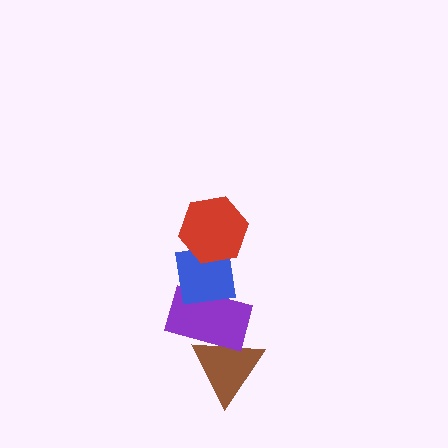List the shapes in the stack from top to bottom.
From top to bottom: the red hexagon, the blue square, the purple rectangle, the brown triangle.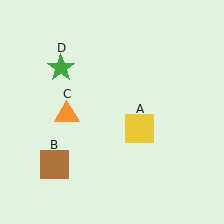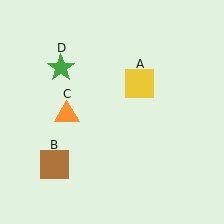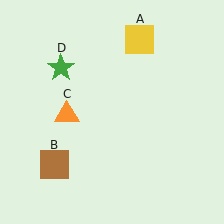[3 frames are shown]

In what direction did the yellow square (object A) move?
The yellow square (object A) moved up.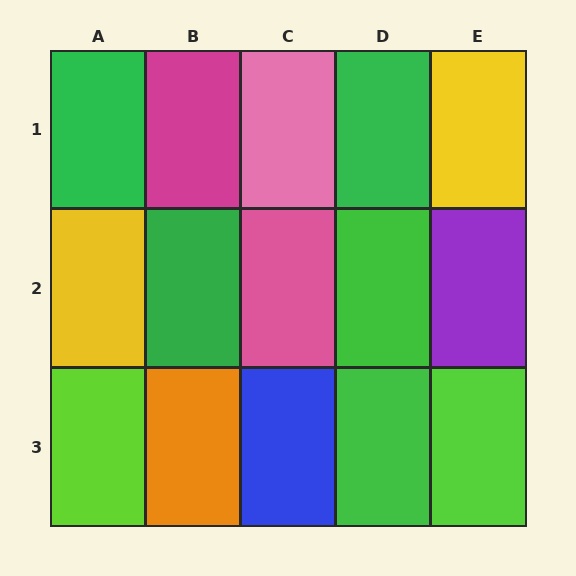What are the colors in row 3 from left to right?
Lime, orange, blue, green, lime.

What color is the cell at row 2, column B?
Green.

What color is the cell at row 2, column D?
Green.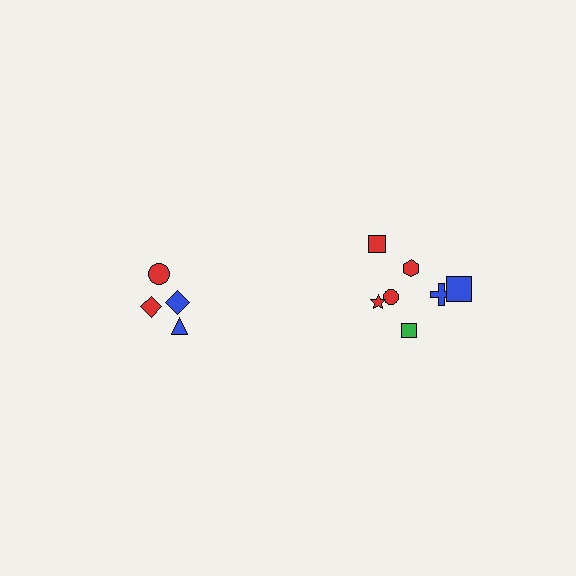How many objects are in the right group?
There are 7 objects.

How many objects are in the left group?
There are 4 objects.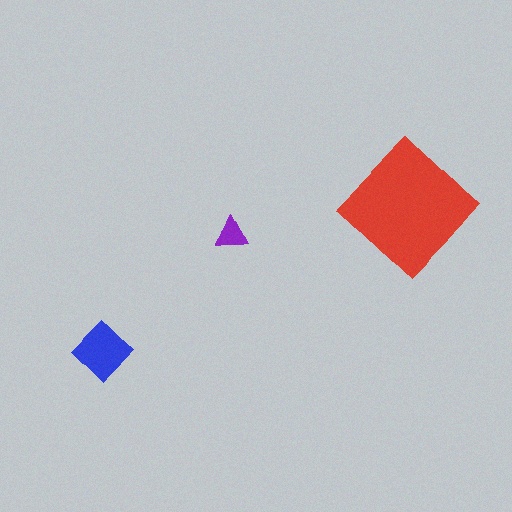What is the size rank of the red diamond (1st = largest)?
1st.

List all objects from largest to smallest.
The red diamond, the blue diamond, the purple triangle.